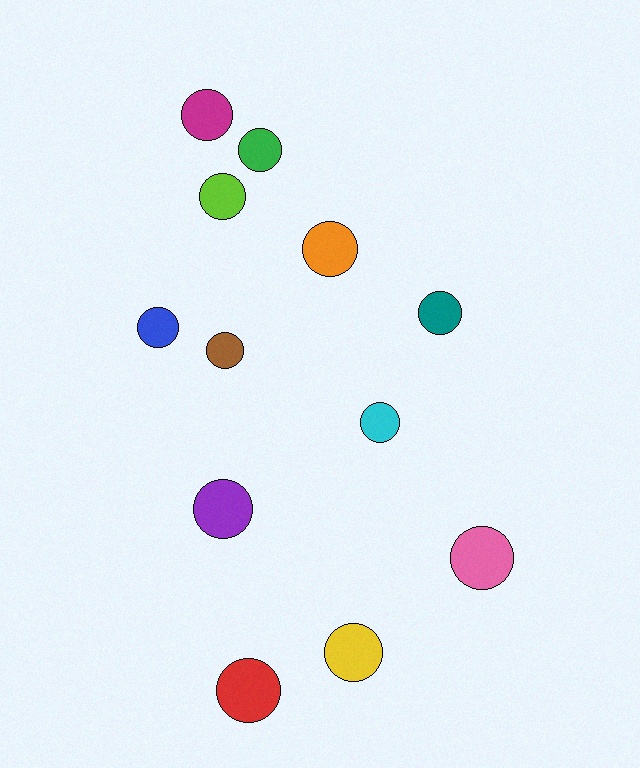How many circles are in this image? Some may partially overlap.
There are 12 circles.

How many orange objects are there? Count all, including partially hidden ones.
There is 1 orange object.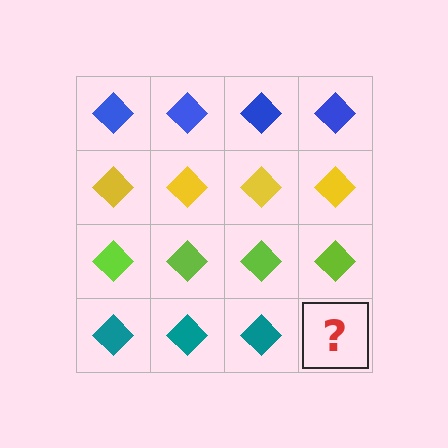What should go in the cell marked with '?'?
The missing cell should contain a teal diamond.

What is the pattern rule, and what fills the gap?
The rule is that each row has a consistent color. The gap should be filled with a teal diamond.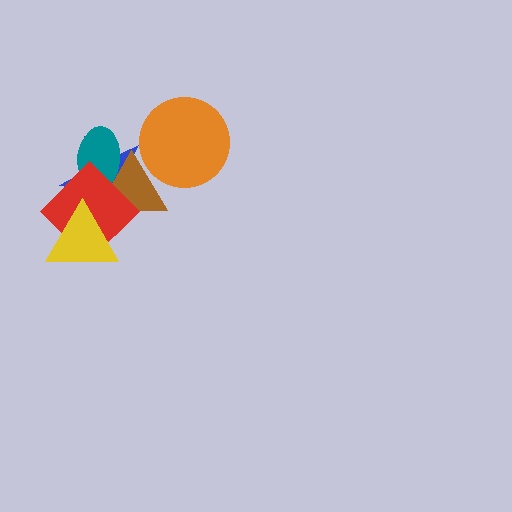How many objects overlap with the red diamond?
4 objects overlap with the red diamond.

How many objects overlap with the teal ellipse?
3 objects overlap with the teal ellipse.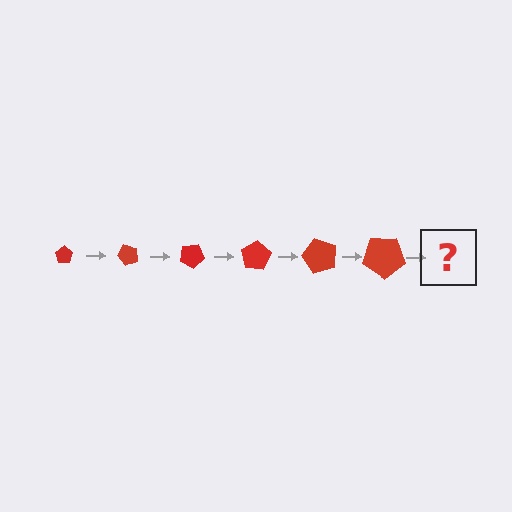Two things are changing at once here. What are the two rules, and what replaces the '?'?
The two rules are that the pentagon grows larger each step and it rotates 50 degrees each step. The '?' should be a pentagon, larger than the previous one and rotated 300 degrees from the start.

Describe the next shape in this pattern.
It should be a pentagon, larger than the previous one and rotated 300 degrees from the start.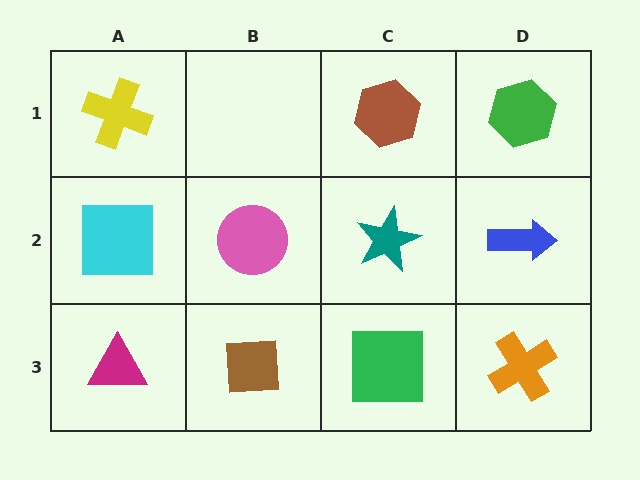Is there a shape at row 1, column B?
No, that cell is empty.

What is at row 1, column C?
A brown hexagon.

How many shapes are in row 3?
4 shapes.